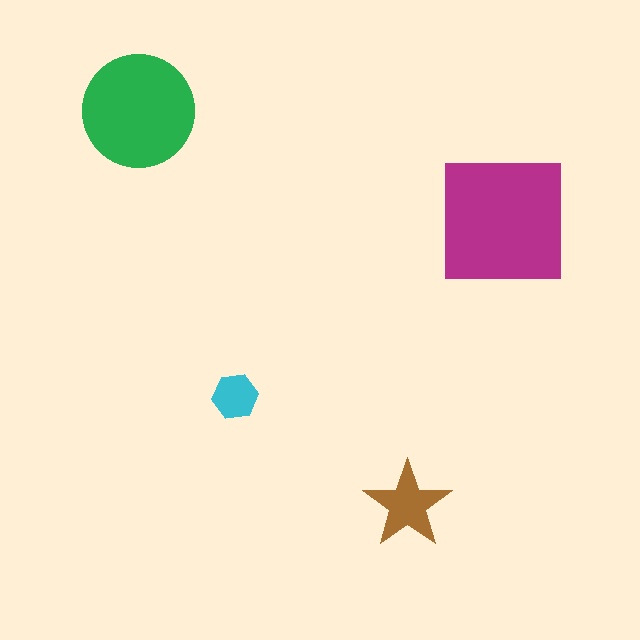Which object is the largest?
The magenta square.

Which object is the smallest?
The cyan hexagon.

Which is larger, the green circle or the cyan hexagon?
The green circle.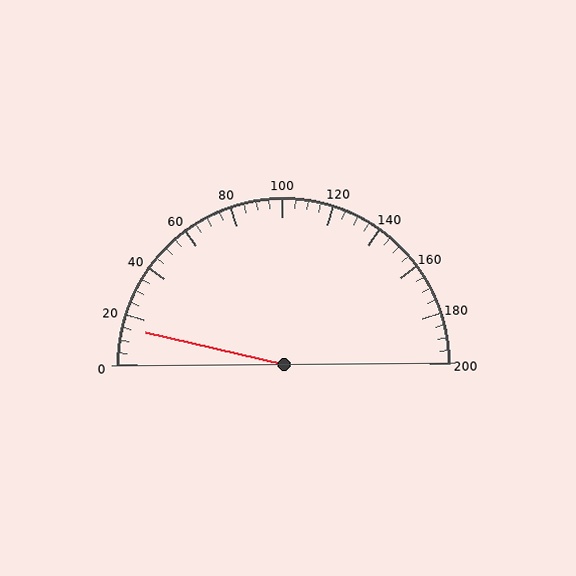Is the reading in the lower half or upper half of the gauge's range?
The reading is in the lower half of the range (0 to 200).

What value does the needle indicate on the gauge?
The needle indicates approximately 15.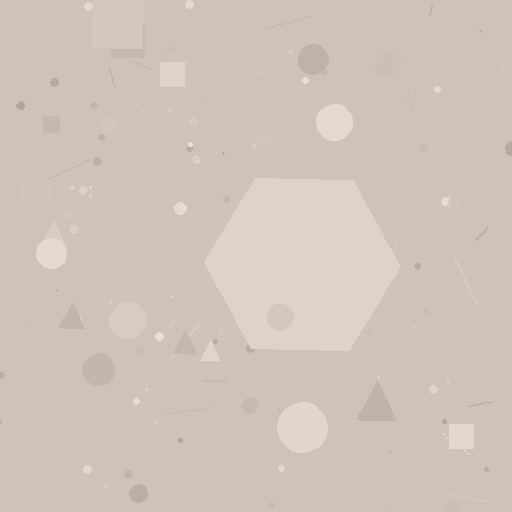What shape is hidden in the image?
A hexagon is hidden in the image.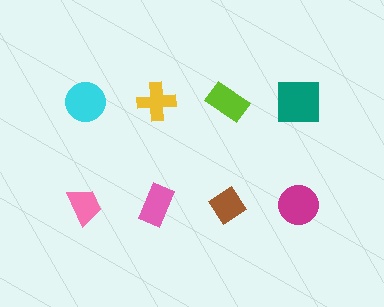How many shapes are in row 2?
4 shapes.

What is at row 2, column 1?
A pink trapezoid.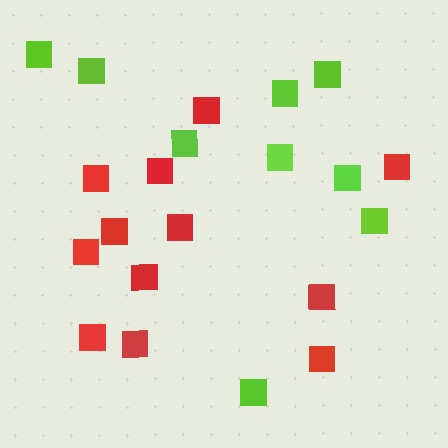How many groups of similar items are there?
There are 2 groups: one group of lime squares (9) and one group of red squares (12).